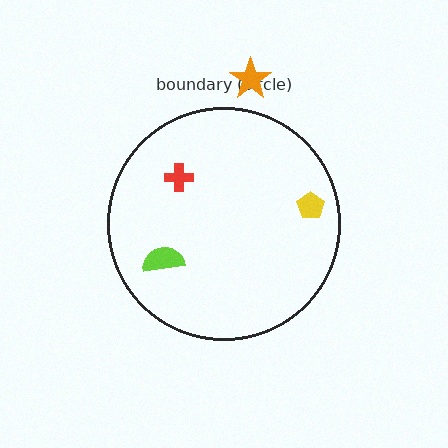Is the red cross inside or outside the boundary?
Inside.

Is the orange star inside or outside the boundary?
Outside.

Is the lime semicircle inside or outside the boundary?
Inside.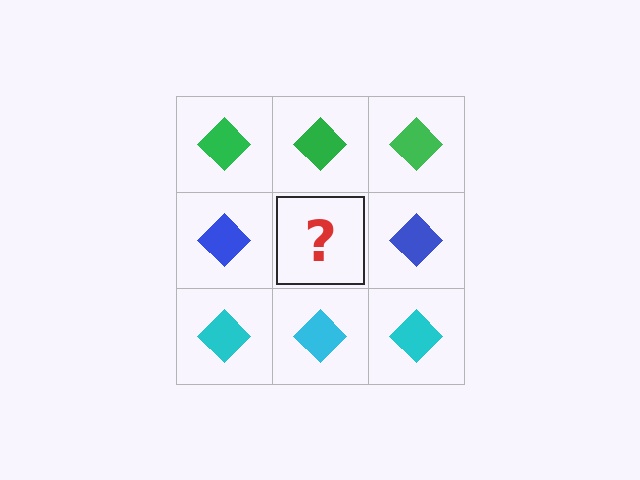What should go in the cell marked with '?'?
The missing cell should contain a blue diamond.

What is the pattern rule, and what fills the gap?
The rule is that each row has a consistent color. The gap should be filled with a blue diamond.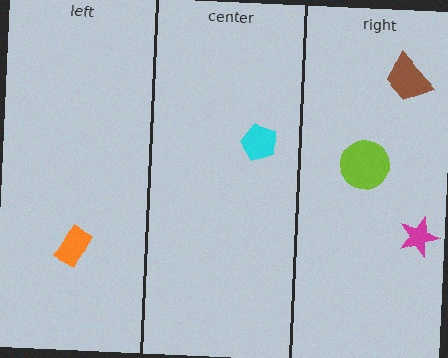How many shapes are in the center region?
1.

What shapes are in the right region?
The magenta star, the brown trapezoid, the lime circle.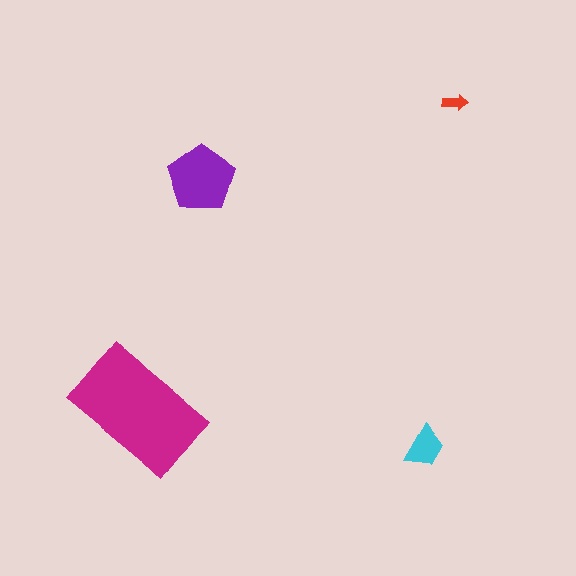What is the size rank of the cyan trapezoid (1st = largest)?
3rd.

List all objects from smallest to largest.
The red arrow, the cyan trapezoid, the purple pentagon, the magenta rectangle.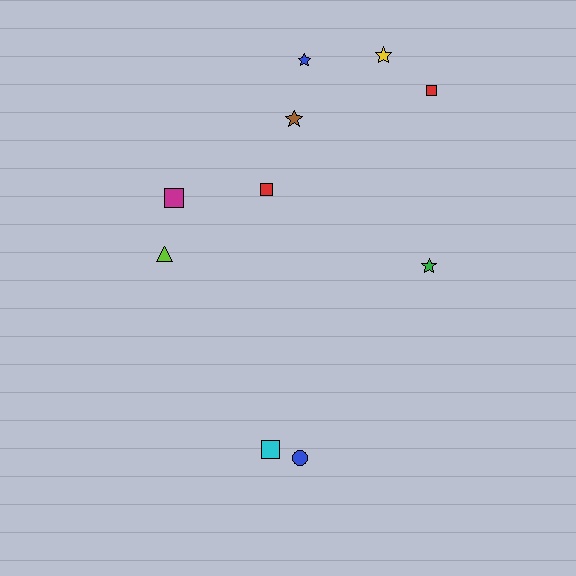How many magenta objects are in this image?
There is 1 magenta object.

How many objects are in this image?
There are 10 objects.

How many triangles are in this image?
There is 1 triangle.